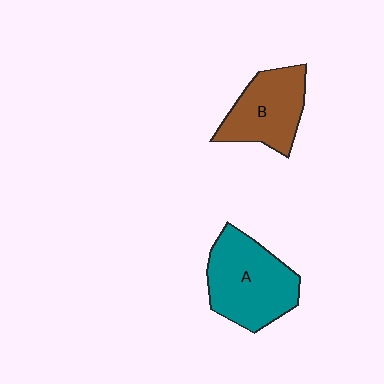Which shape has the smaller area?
Shape B (brown).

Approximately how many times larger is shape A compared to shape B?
Approximately 1.3 times.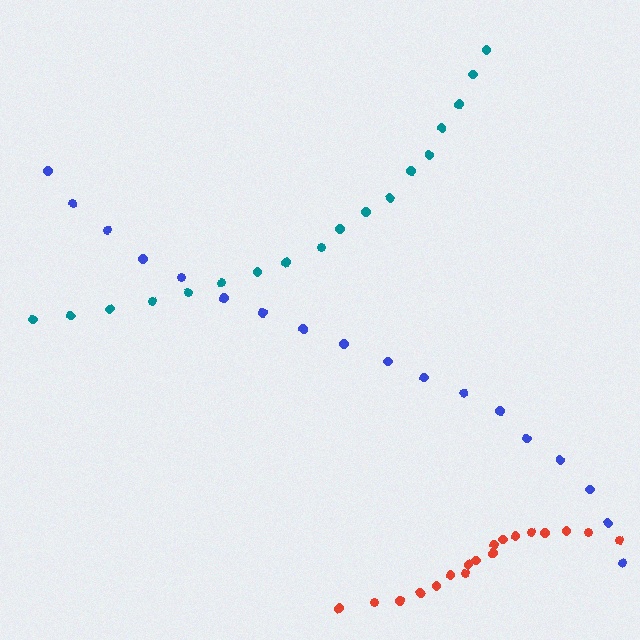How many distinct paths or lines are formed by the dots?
There are 3 distinct paths.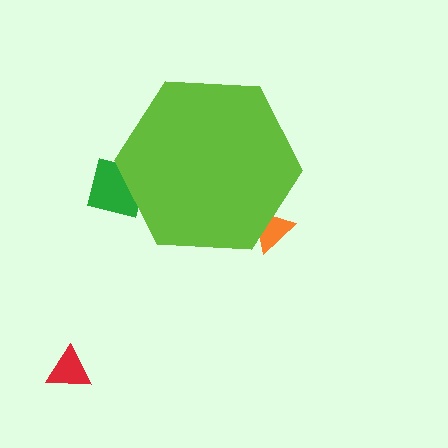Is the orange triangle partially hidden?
Yes, the orange triangle is partially hidden behind the lime hexagon.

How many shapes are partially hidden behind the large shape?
2 shapes are partially hidden.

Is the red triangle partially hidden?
No, the red triangle is fully visible.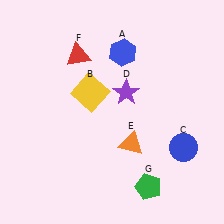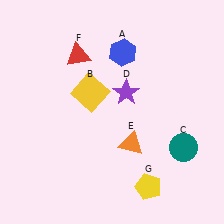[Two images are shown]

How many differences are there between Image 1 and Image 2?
There are 2 differences between the two images.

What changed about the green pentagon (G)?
In Image 1, G is green. In Image 2, it changed to yellow.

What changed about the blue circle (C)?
In Image 1, C is blue. In Image 2, it changed to teal.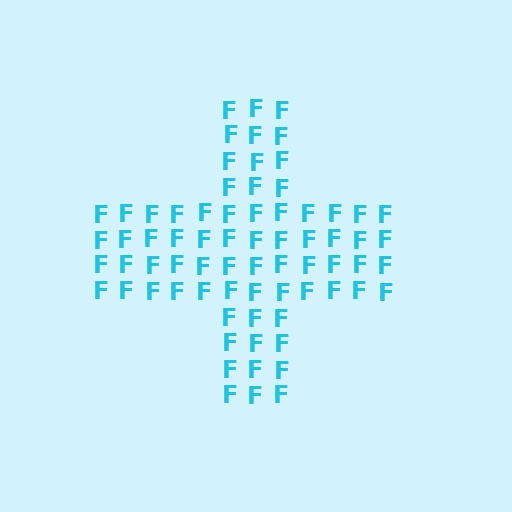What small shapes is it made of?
It is made of small letter F's.